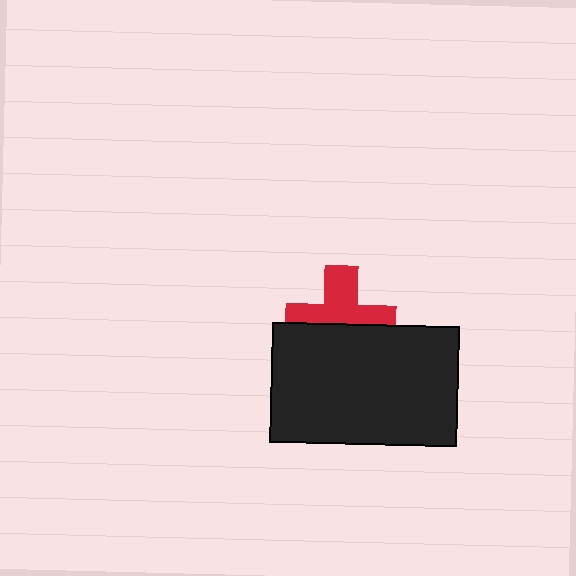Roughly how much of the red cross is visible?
About half of it is visible (roughly 54%).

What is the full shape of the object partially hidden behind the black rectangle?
The partially hidden object is a red cross.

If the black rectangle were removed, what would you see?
You would see the complete red cross.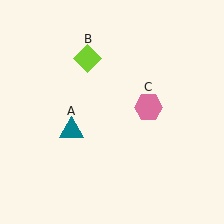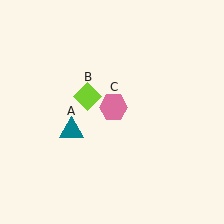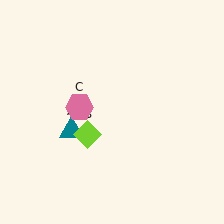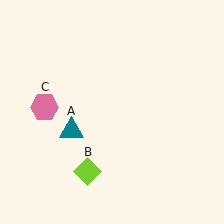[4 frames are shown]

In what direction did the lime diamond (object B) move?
The lime diamond (object B) moved down.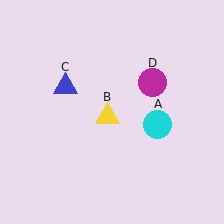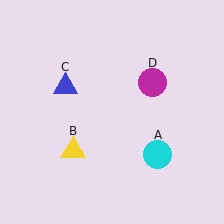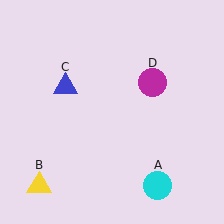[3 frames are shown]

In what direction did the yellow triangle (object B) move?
The yellow triangle (object B) moved down and to the left.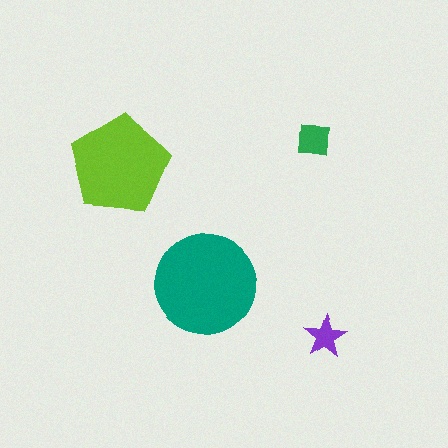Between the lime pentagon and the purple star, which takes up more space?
The lime pentagon.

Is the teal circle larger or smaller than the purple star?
Larger.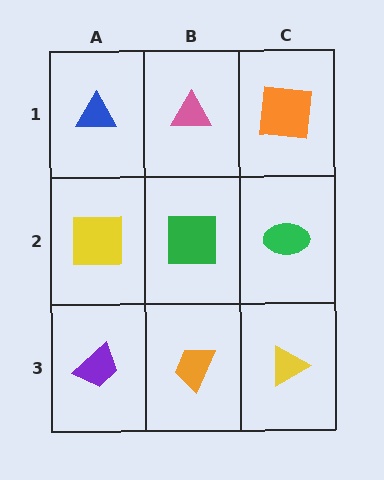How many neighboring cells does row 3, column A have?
2.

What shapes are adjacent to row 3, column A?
A yellow square (row 2, column A), an orange trapezoid (row 3, column B).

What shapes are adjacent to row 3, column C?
A green ellipse (row 2, column C), an orange trapezoid (row 3, column B).